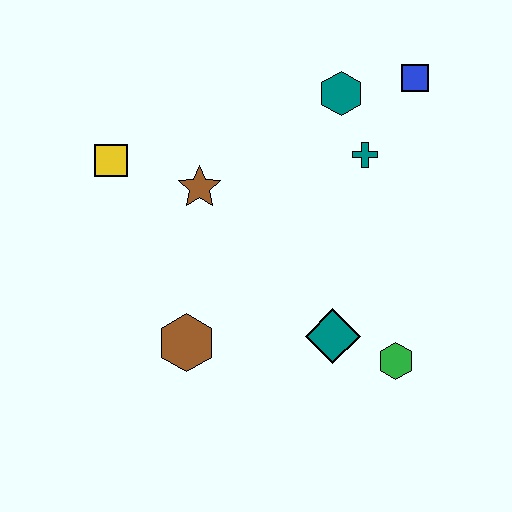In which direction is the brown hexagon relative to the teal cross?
The brown hexagon is below the teal cross.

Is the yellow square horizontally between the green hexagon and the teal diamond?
No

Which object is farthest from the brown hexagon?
The blue square is farthest from the brown hexagon.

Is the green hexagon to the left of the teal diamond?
No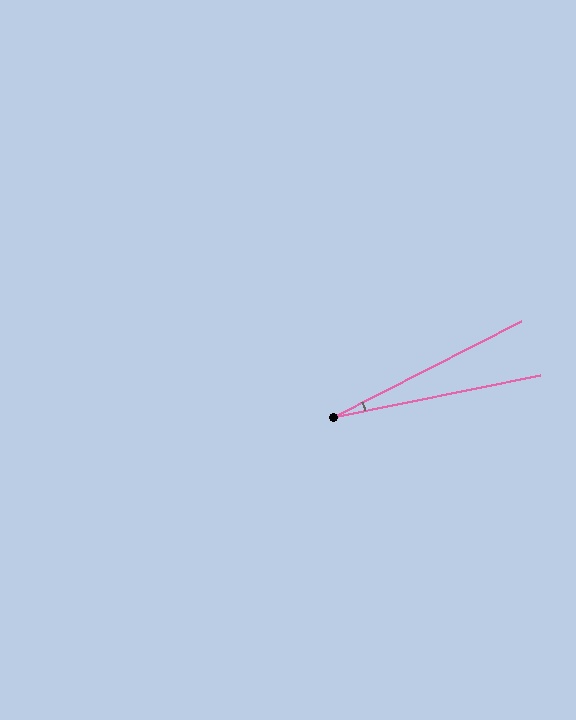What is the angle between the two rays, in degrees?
Approximately 16 degrees.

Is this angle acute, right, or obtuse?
It is acute.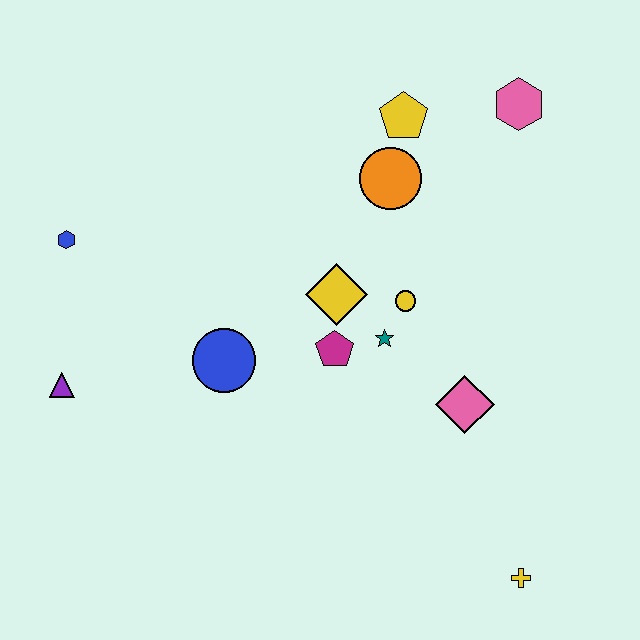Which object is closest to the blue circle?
The magenta pentagon is closest to the blue circle.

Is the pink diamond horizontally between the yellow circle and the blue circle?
No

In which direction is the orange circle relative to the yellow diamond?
The orange circle is above the yellow diamond.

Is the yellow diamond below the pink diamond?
No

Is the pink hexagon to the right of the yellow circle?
Yes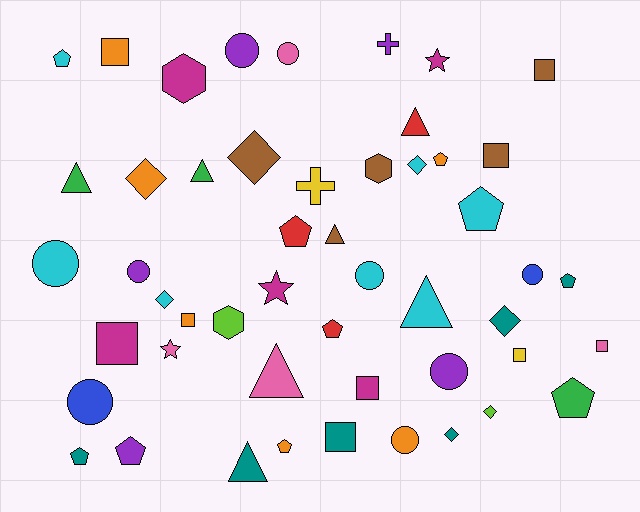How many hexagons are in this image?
There are 3 hexagons.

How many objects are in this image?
There are 50 objects.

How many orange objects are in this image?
There are 6 orange objects.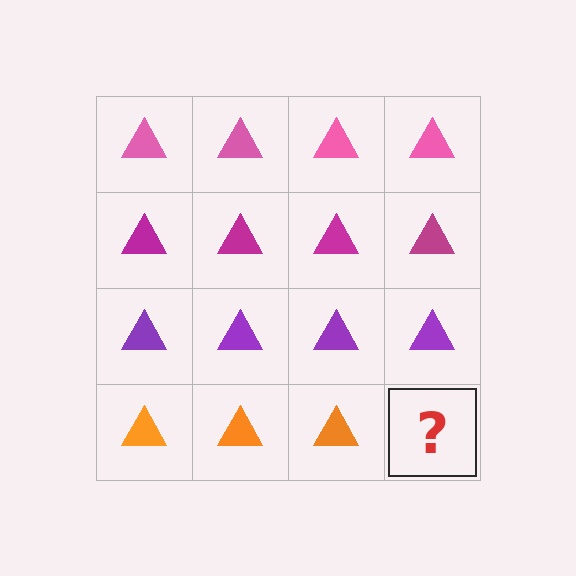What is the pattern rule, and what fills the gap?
The rule is that each row has a consistent color. The gap should be filled with an orange triangle.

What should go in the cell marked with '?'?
The missing cell should contain an orange triangle.